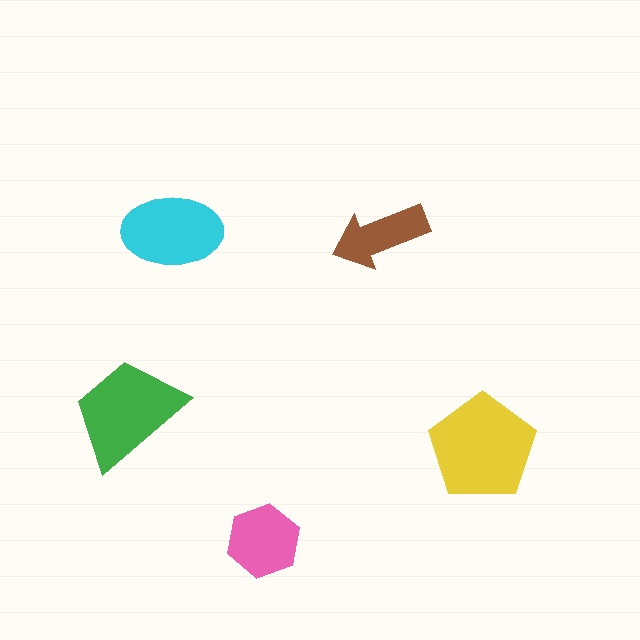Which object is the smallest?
The brown arrow.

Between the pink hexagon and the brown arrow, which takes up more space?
The pink hexagon.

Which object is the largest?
The yellow pentagon.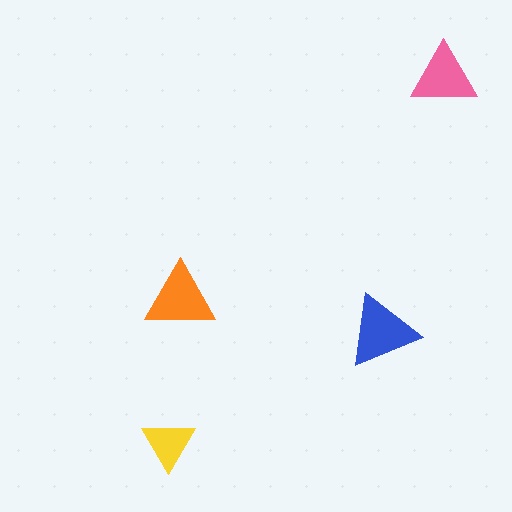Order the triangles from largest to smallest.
the blue one, the orange one, the pink one, the yellow one.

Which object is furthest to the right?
The pink triangle is rightmost.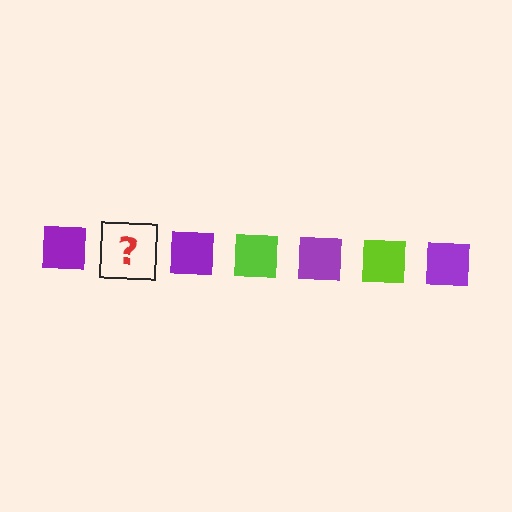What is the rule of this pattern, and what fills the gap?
The rule is that the pattern cycles through purple, lime squares. The gap should be filled with a lime square.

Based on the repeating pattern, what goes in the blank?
The blank should be a lime square.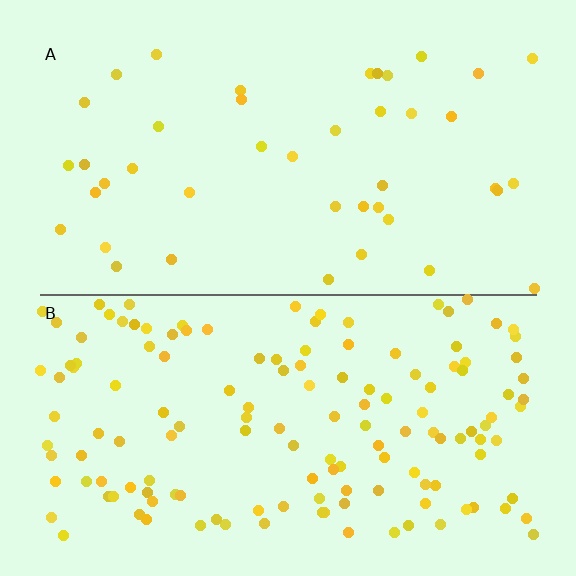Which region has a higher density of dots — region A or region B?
B (the bottom).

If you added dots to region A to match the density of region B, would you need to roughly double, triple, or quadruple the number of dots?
Approximately triple.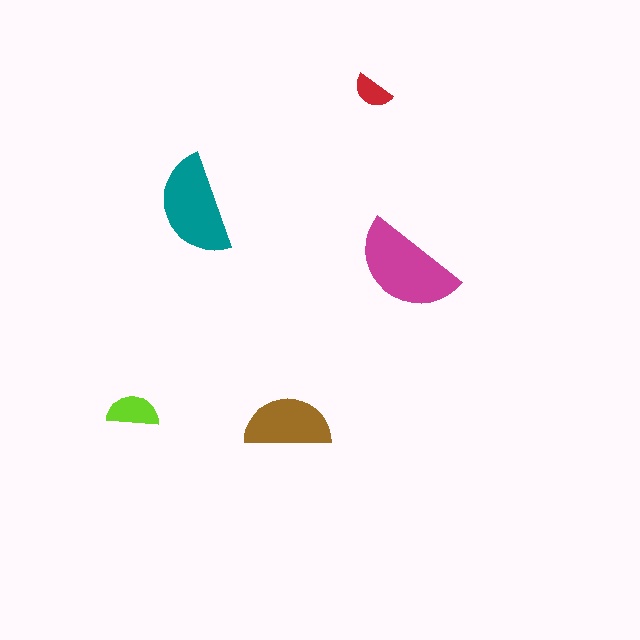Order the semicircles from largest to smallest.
the magenta one, the teal one, the brown one, the lime one, the red one.